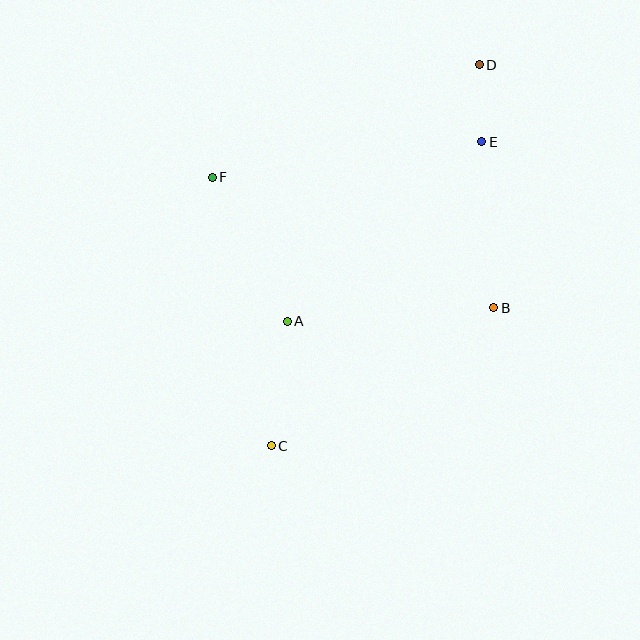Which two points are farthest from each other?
Points C and D are farthest from each other.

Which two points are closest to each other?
Points D and E are closest to each other.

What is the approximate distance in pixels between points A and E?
The distance between A and E is approximately 265 pixels.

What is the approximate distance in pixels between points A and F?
The distance between A and F is approximately 162 pixels.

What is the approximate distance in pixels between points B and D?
The distance between B and D is approximately 243 pixels.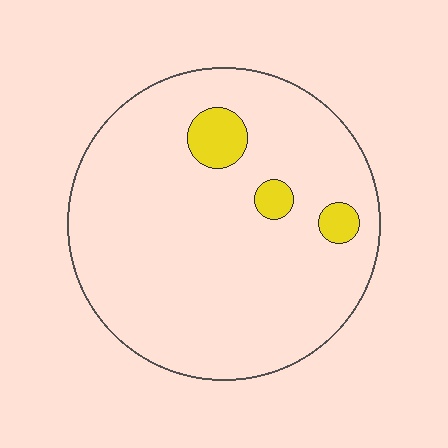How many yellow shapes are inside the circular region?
3.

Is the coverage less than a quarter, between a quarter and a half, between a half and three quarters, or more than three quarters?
Less than a quarter.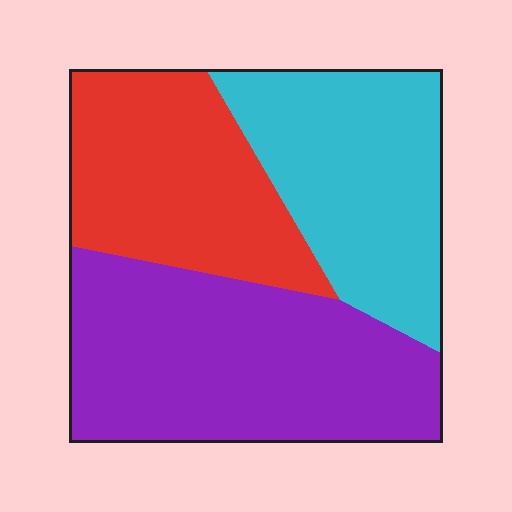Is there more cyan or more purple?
Purple.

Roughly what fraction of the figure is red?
Red covers around 30% of the figure.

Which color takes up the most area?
Purple, at roughly 40%.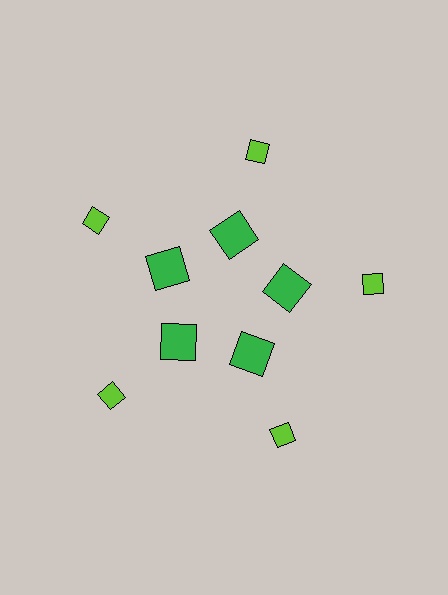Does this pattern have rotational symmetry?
Yes, this pattern has 5-fold rotational symmetry. It looks the same after rotating 72 degrees around the center.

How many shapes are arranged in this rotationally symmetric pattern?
There are 10 shapes, arranged in 5 groups of 2.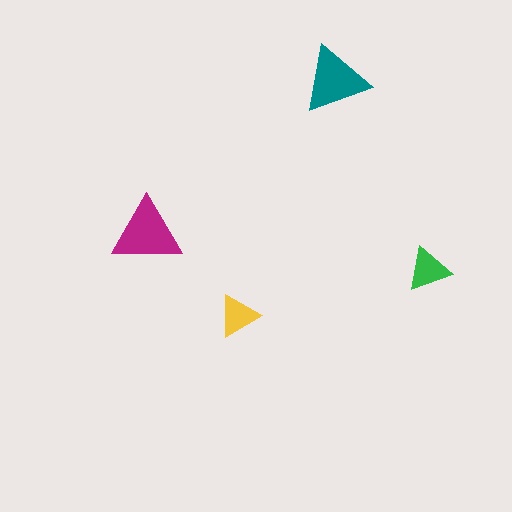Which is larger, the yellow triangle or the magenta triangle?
The magenta one.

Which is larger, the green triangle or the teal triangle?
The teal one.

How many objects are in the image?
There are 4 objects in the image.